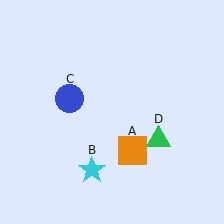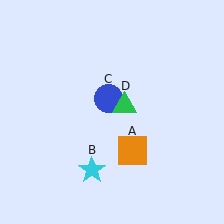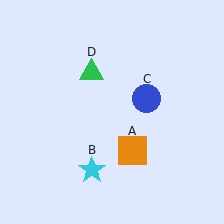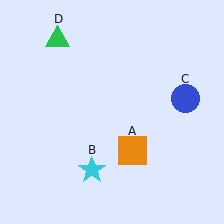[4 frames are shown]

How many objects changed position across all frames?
2 objects changed position: blue circle (object C), green triangle (object D).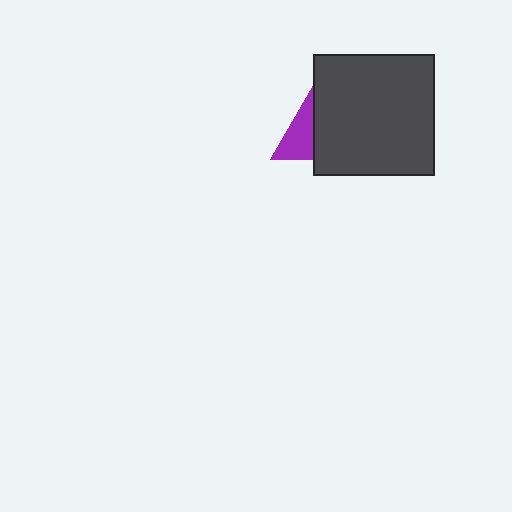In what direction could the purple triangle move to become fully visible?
The purple triangle could move left. That would shift it out from behind the dark gray square entirely.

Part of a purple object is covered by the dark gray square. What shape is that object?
It is a triangle.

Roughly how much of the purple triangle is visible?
A small part of it is visible (roughly 36%).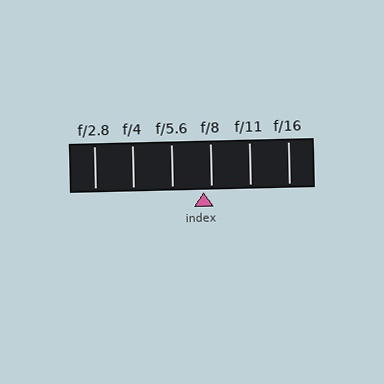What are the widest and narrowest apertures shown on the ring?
The widest aperture shown is f/2.8 and the narrowest is f/16.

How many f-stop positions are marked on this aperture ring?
There are 6 f-stop positions marked.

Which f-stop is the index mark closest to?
The index mark is closest to f/8.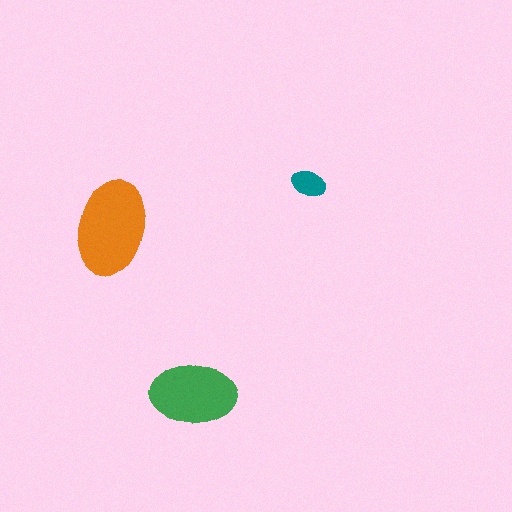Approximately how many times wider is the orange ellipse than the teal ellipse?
About 3 times wider.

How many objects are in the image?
There are 3 objects in the image.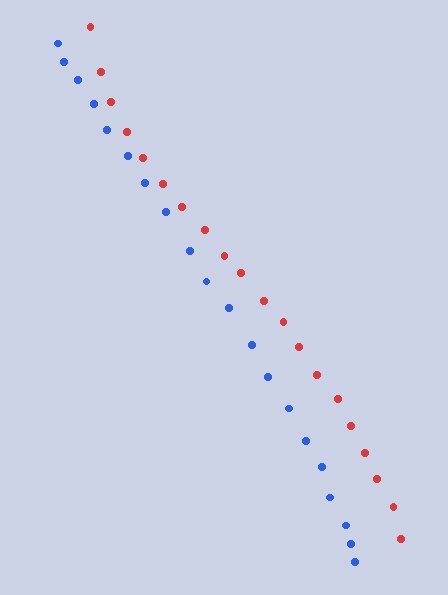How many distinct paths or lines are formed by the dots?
There are 2 distinct paths.